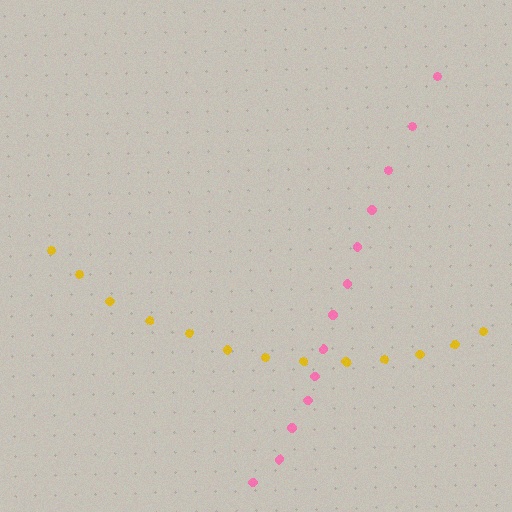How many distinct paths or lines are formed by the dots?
There are 2 distinct paths.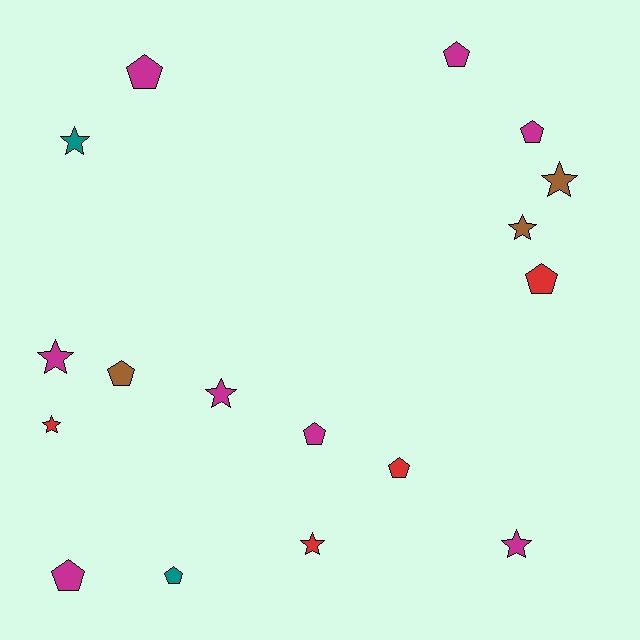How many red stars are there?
There are 2 red stars.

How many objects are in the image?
There are 17 objects.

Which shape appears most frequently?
Pentagon, with 9 objects.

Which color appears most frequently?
Magenta, with 8 objects.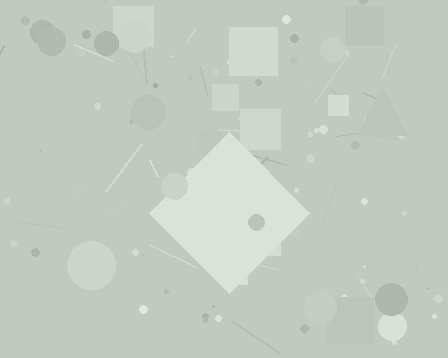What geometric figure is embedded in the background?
A diamond is embedded in the background.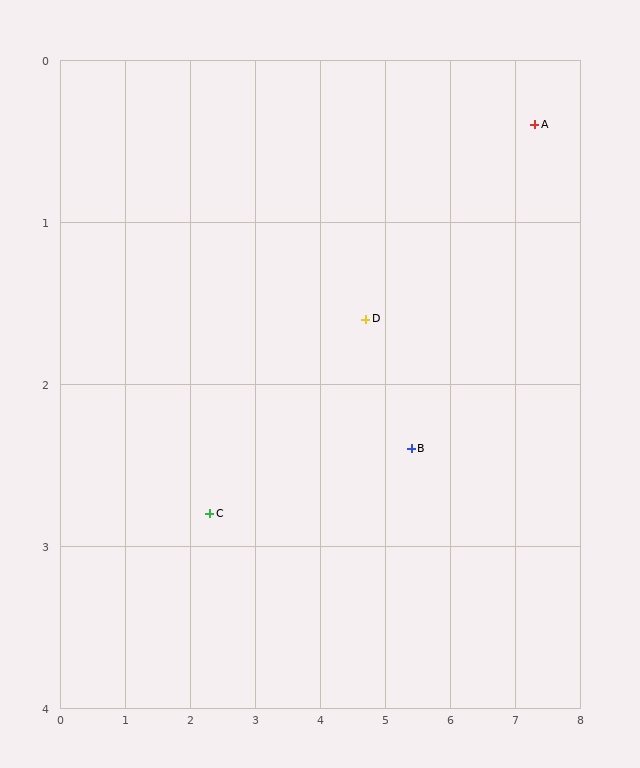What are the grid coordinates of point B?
Point B is at approximately (5.4, 2.4).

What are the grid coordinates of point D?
Point D is at approximately (4.7, 1.6).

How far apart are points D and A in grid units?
Points D and A are about 2.9 grid units apart.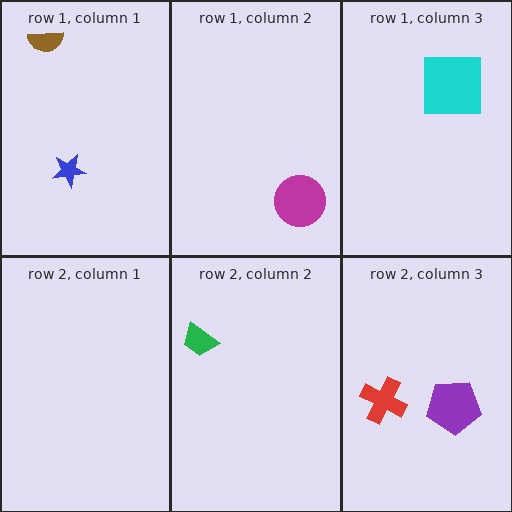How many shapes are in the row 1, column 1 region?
2.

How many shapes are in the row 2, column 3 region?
2.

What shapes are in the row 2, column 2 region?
The green trapezoid.